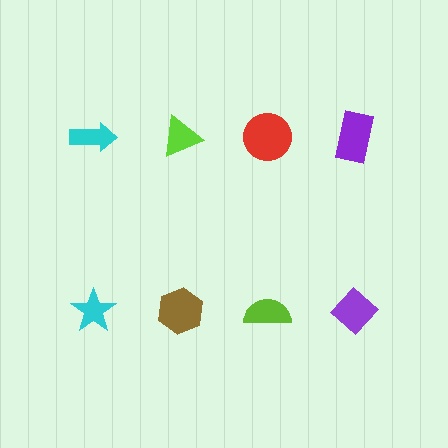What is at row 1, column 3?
A red circle.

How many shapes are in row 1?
4 shapes.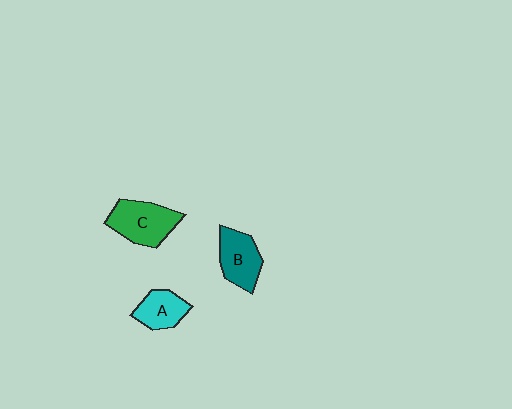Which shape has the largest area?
Shape C (green).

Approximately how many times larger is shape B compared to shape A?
Approximately 1.3 times.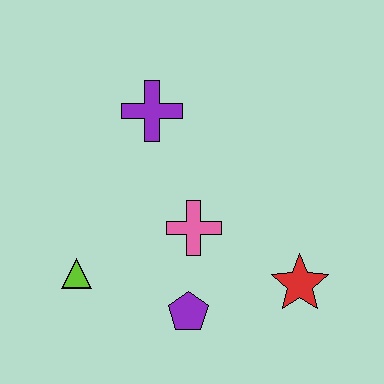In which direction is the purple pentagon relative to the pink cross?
The purple pentagon is below the pink cross.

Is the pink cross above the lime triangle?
Yes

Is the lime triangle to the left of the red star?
Yes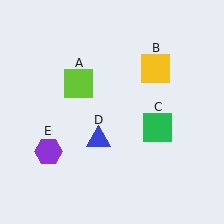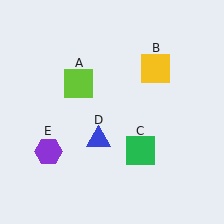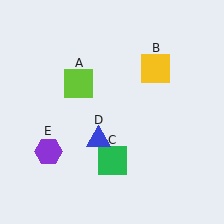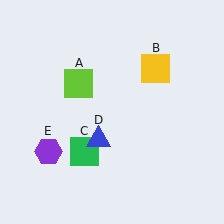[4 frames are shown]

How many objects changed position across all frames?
1 object changed position: green square (object C).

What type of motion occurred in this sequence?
The green square (object C) rotated clockwise around the center of the scene.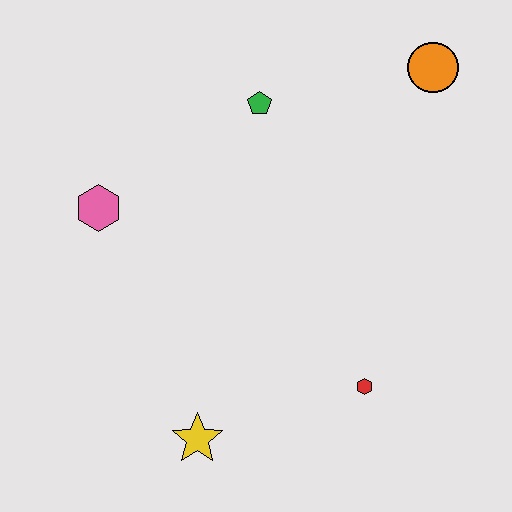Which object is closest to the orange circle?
The green pentagon is closest to the orange circle.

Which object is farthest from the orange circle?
The yellow star is farthest from the orange circle.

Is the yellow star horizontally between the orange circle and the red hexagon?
No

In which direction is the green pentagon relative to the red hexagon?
The green pentagon is above the red hexagon.